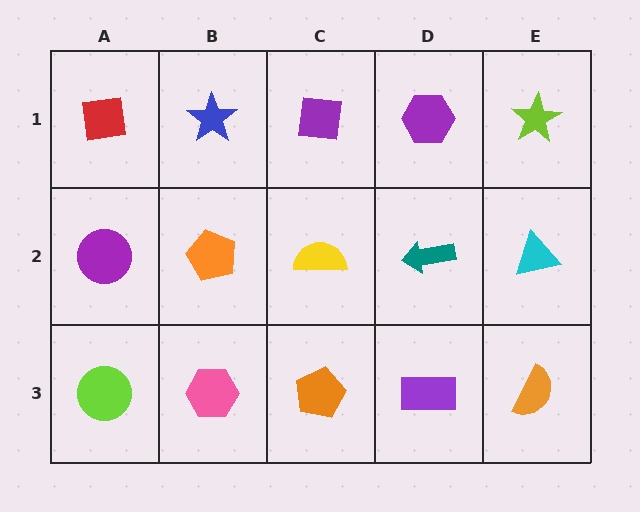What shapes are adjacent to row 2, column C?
A purple square (row 1, column C), an orange pentagon (row 3, column C), an orange pentagon (row 2, column B), a teal arrow (row 2, column D).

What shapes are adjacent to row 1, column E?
A cyan triangle (row 2, column E), a purple hexagon (row 1, column D).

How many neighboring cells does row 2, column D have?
4.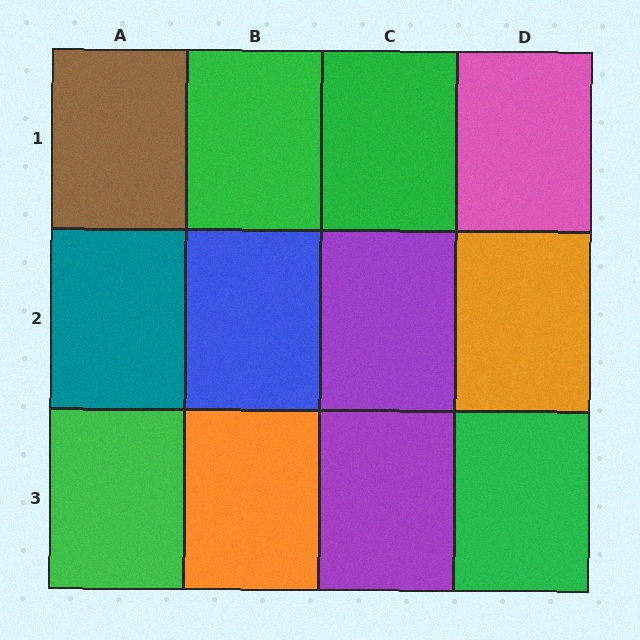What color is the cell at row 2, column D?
Orange.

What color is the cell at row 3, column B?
Orange.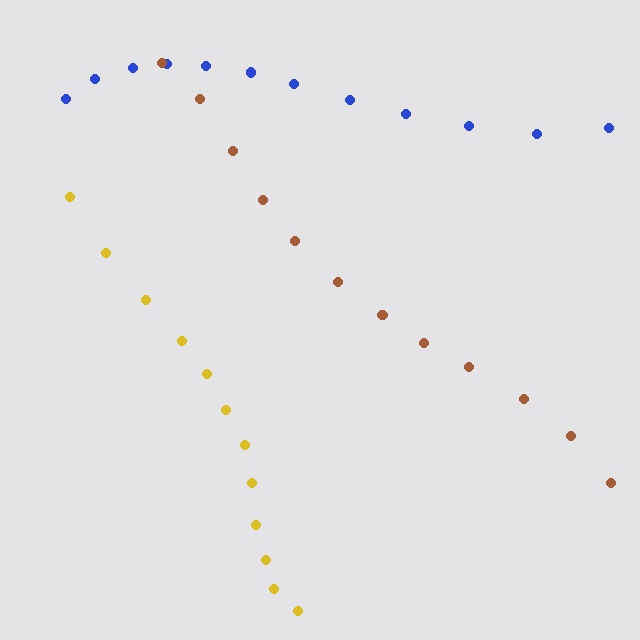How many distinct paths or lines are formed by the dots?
There are 3 distinct paths.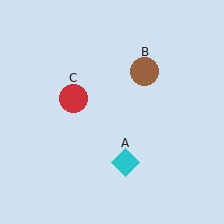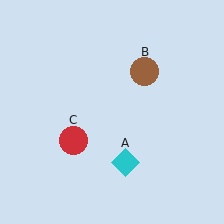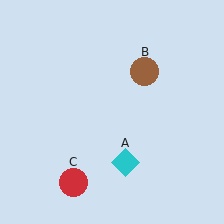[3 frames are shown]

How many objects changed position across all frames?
1 object changed position: red circle (object C).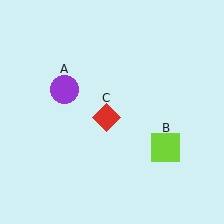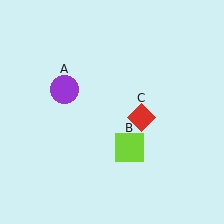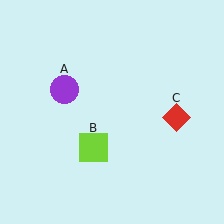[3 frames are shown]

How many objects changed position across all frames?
2 objects changed position: lime square (object B), red diamond (object C).